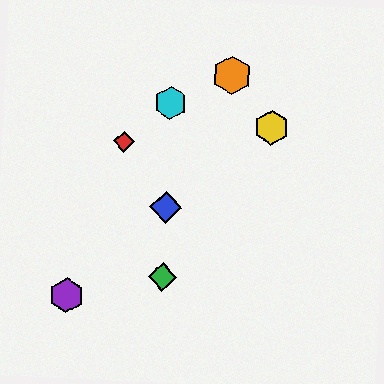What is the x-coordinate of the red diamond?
The red diamond is at x≈124.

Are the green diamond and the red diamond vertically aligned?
No, the green diamond is at x≈162 and the red diamond is at x≈124.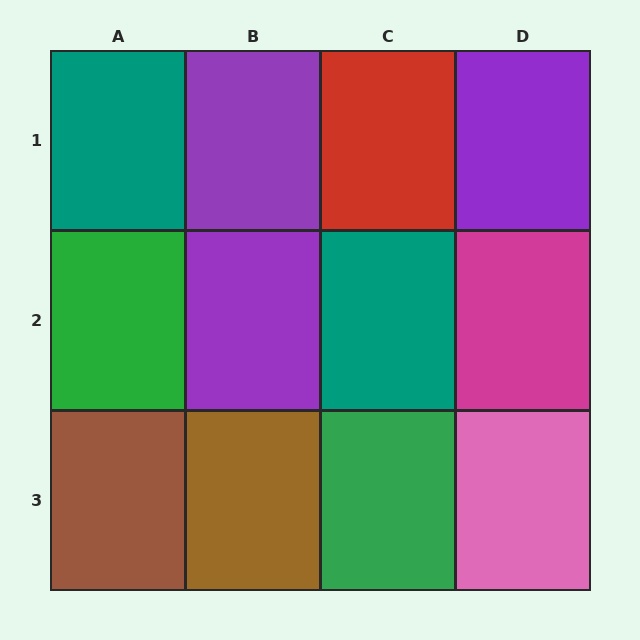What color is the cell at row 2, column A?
Green.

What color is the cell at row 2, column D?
Magenta.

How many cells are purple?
3 cells are purple.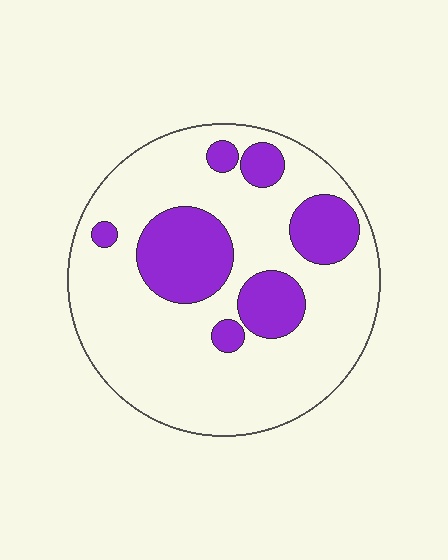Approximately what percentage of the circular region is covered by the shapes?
Approximately 25%.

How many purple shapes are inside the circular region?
7.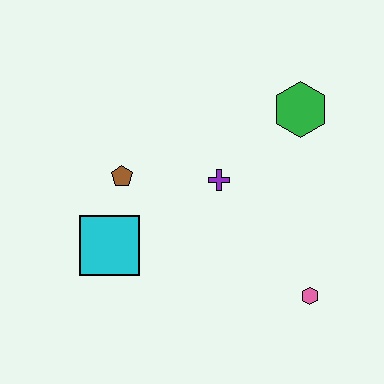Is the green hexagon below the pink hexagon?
No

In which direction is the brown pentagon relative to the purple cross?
The brown pentagon is to the left of the purple cross.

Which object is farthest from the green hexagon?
The cyan square is farthest from the green hexagon.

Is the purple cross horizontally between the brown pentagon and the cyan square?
No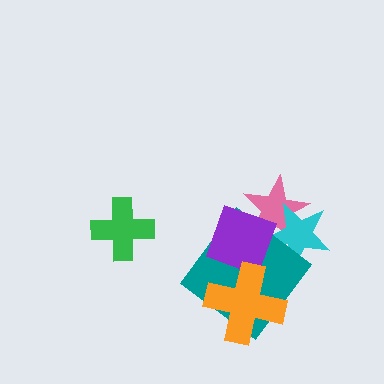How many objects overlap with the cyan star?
3 objects overlap with the cyan star.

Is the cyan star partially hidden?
Yes, it is partially covered by another shape.